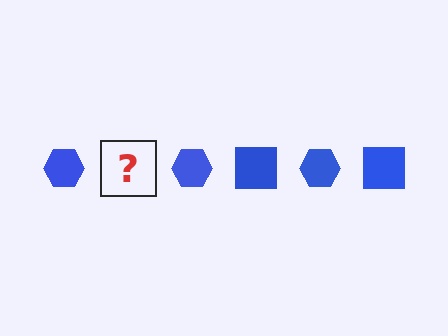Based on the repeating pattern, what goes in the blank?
The blank should be a blue square.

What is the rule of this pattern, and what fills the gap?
The rule is that the pattern cycles through hexagon, square shapes in blue. The gap should be filled with a blue square.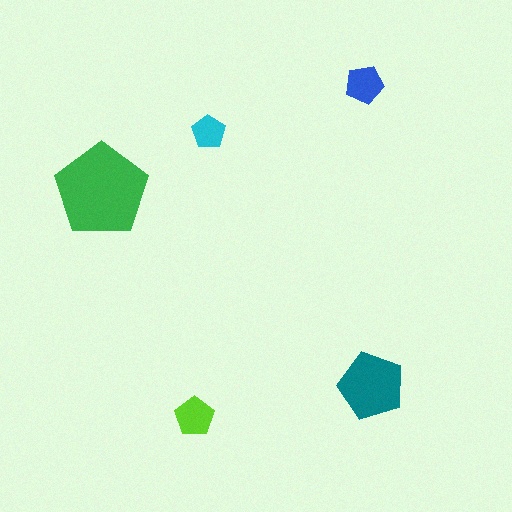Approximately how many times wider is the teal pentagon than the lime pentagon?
About 1.5 times wider.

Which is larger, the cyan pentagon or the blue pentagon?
The blue one.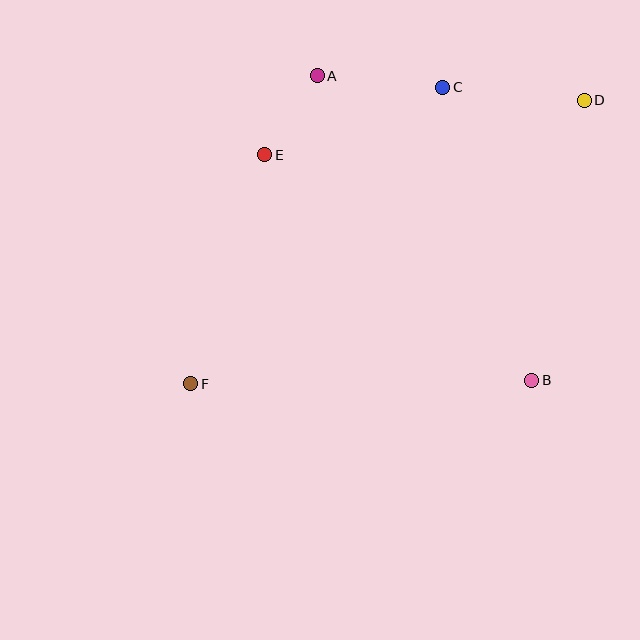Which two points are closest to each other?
Points A and E are closest to each other.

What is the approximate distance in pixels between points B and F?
The distance between B and F is approximately 341 pixels.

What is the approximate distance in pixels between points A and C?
The distance between A and C is approximately 126 pixels.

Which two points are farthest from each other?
Points D and F are farthest from each other.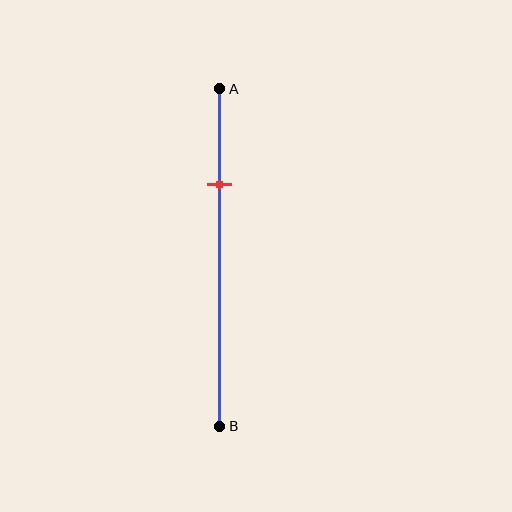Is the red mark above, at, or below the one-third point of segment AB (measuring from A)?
The red mark is above the one-third point of segment AB.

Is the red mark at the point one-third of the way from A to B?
No, the mark is at about 30% from A, not at the 33% one-third point.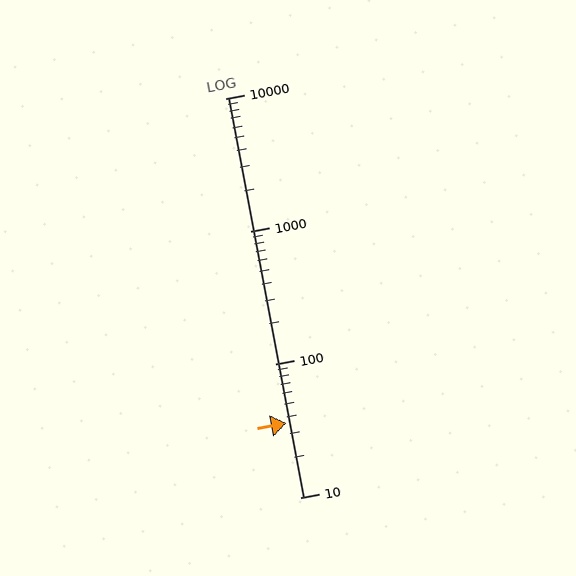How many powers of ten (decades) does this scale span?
The scale spans 3 decades, from 10 to 10000.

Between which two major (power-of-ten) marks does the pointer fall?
The pointer is between 10 and 100.